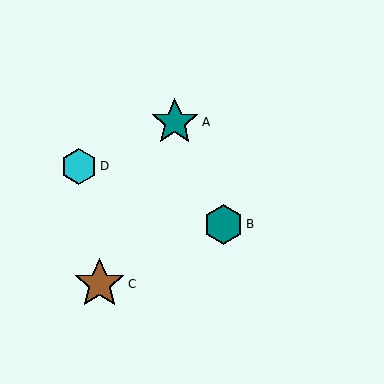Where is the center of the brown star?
The center of the brown star is at (99, 284).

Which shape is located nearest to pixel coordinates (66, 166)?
The cyan hexagon (labeled D) at (79, 166) is nearest to that location.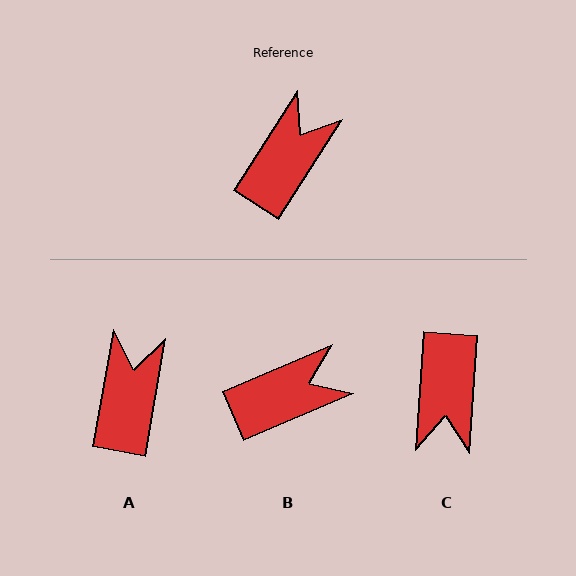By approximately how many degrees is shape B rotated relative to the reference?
Approximately 34 degrees clockwise.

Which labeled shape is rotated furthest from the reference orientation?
C, about 151 degrees away.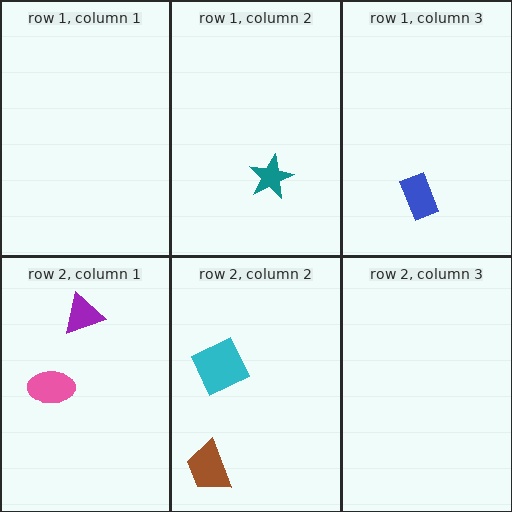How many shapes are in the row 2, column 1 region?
2.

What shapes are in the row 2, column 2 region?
The brown trapezoid, the cyan square.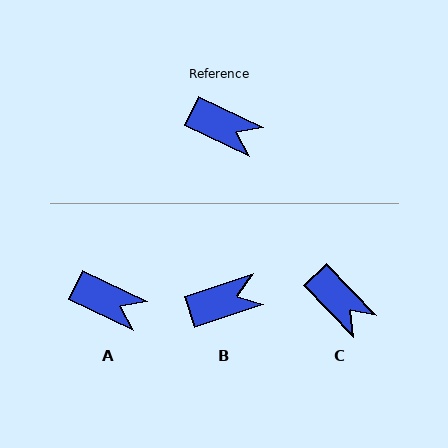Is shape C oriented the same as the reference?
No, it is off by about 20 degrees.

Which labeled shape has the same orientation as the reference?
A.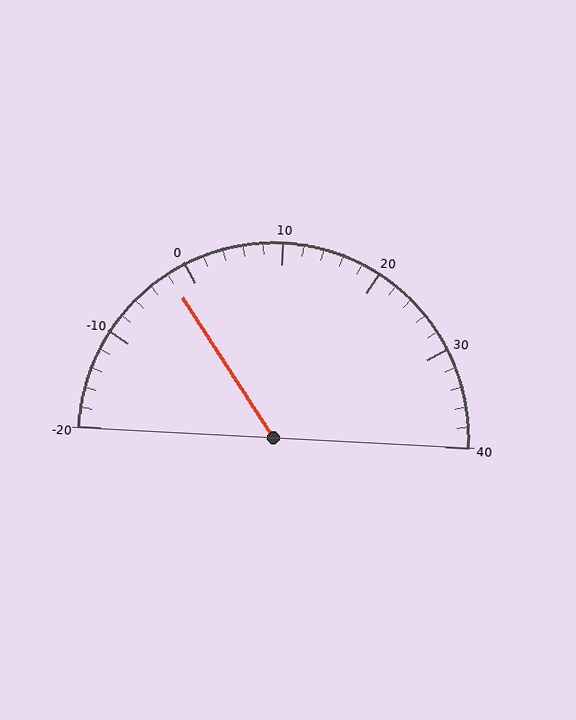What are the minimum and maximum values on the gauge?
The gauge ranges from -20 to 40.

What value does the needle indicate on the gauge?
The needle indicates approximately -2.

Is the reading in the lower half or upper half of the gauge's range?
The reading is in the lower half of the range (-20 to 40).